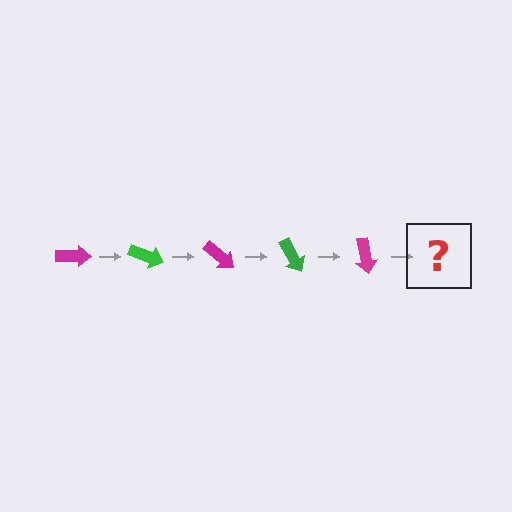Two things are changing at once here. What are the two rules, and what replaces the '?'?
The two rules are that it rotates 20 degrees each step and the color cycles through magenta and green. The '?' should be a green arrow, rotated 100 degrees from the start.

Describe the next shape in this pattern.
It should be a green arrow, rotated 100 degrees from the start.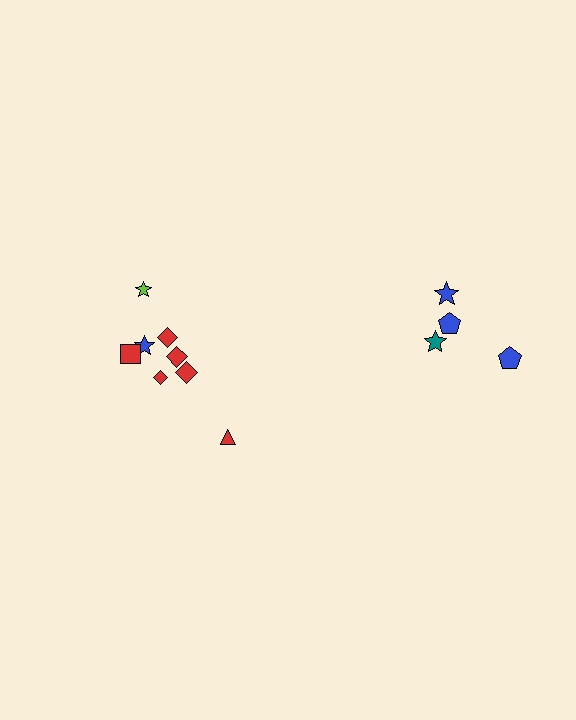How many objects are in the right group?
There are 4 objects.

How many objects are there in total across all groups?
There are 12 objects.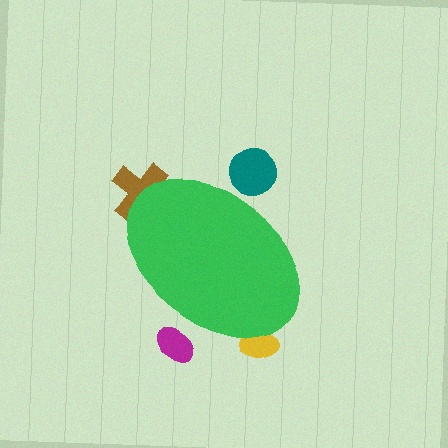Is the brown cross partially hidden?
Yes, the brown cross is partially hidden behind the green ellipse.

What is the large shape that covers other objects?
A green ellipse.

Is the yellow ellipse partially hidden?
Yes, the yellow ellipse is partially hidden behind the green ellipse.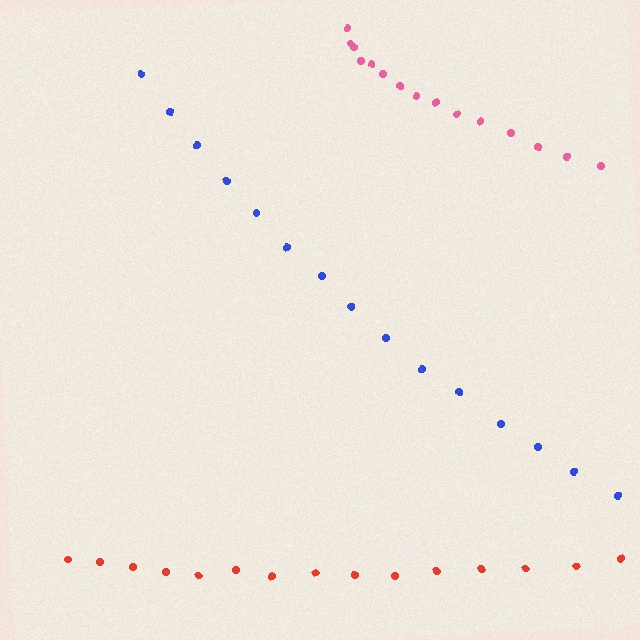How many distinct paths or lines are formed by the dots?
There are 3 distinct paths.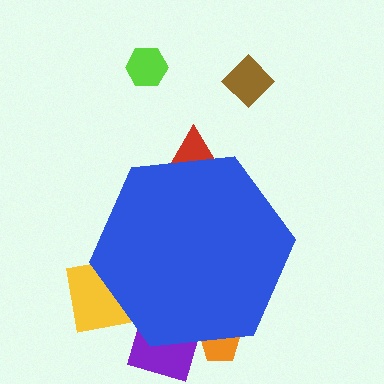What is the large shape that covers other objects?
A blue hexagon.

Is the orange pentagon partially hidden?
Yes, the orange pentagon is partially hidden behind the blue hexagon.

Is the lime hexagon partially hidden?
No, the lime hexagon is fully visible.